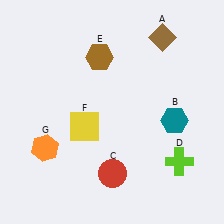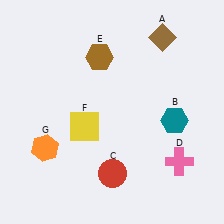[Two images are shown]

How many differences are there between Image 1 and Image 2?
There is 1 difference between the two images.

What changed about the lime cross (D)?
In Image 1, D is lime. In Image 2, it changed to pink.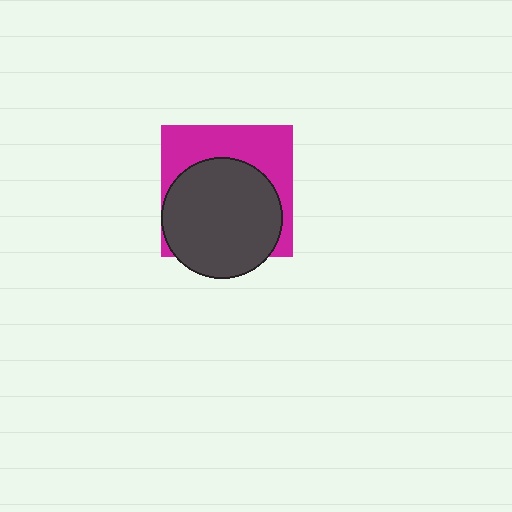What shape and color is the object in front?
The object in front is a dark gray circle.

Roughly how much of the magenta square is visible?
A small part of it is visible (roughly 41%).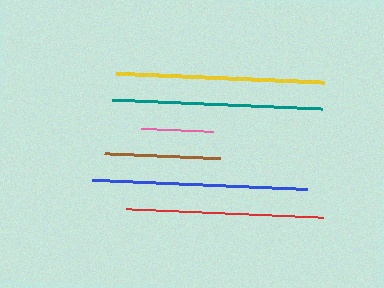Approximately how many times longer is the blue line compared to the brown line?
The blue line is approximately 1.8 times the length of the brown line.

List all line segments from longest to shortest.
From longest to shortest: blue, teal, yellow, red, brown, pink.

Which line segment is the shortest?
The pink line is the shortest at approximately 72 pixels.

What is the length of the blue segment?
The blue segment is approximately 216 pixels long.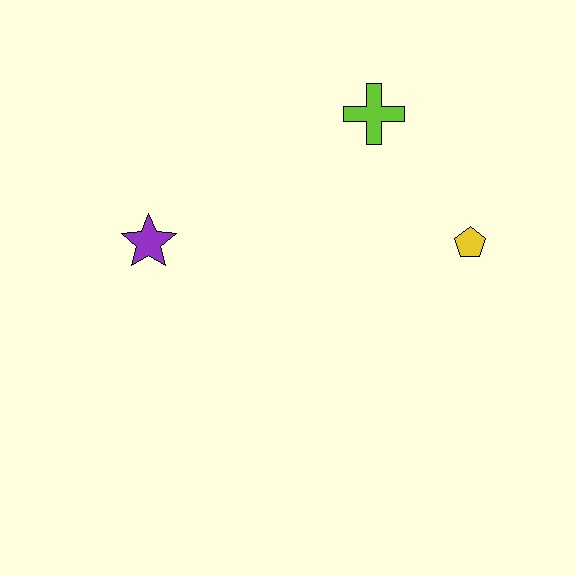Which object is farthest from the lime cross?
The purple star is farthest from the lime cross.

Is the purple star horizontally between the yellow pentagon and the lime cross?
No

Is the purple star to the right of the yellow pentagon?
No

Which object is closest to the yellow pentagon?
The lime cross is closest to the yellow pentagon.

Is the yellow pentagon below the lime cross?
Yes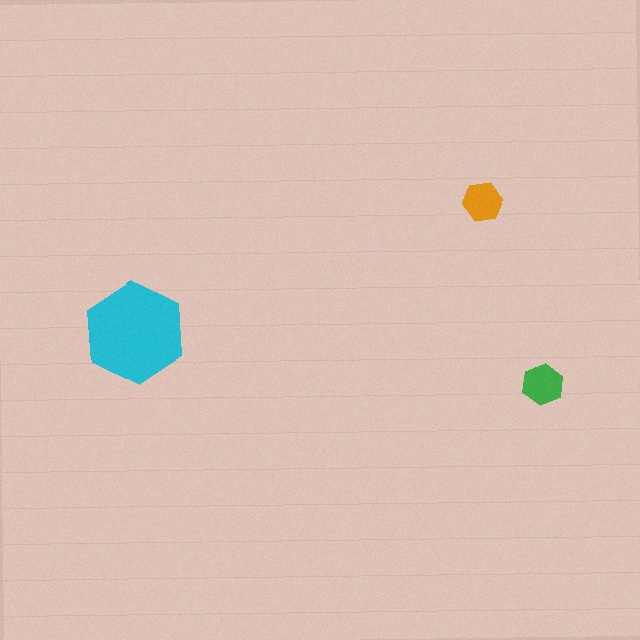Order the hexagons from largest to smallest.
the cyan one, the green one, the orange one.